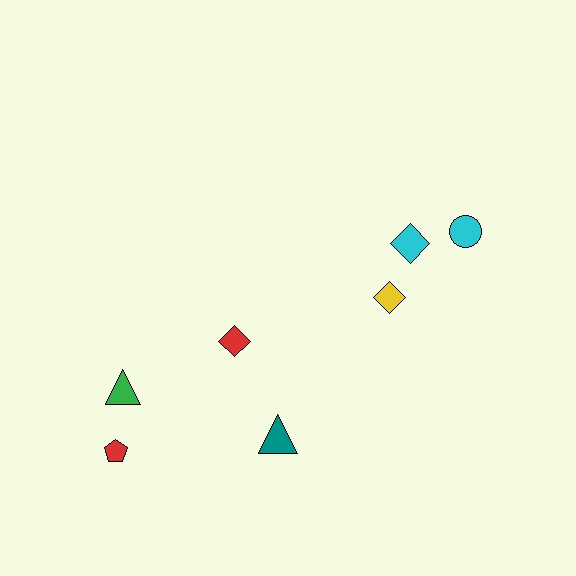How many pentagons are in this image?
There is 1 pentagon.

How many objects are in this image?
There are 7 objects.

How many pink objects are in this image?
There are no pink objects.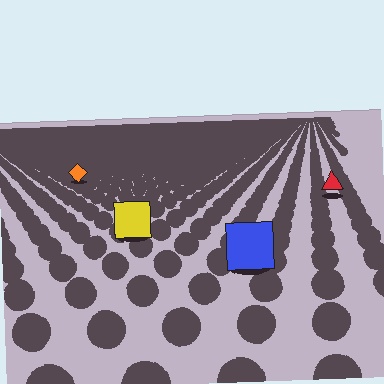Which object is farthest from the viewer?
The orange diamond is farthest from the viewer. It appears smaller and the ground texture around it is denser.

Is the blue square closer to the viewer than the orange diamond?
Yes. The blue square is closer — you can tell from the texture gradient: the ground texture is coarser near it.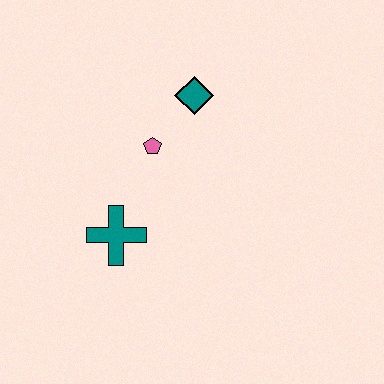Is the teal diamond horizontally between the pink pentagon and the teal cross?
No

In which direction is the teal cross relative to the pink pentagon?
The teal cross is below the pink pentagon.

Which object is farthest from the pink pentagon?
The teal cross is farthest from the pink pentagon.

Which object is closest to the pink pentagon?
The teal diamond is closest to the pink pentagon.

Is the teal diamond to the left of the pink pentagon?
No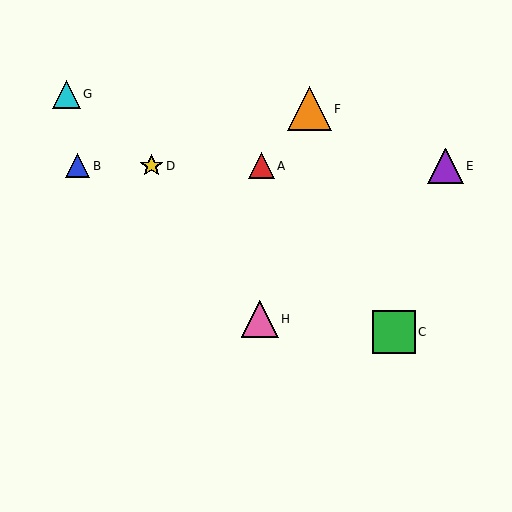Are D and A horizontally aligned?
Yes, both are at y≈166.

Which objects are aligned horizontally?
Objects A, B, D, E are aligned horizontally.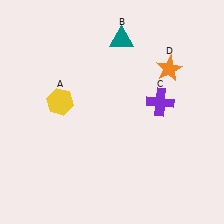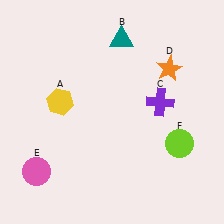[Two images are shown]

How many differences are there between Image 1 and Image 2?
There are 2 differences between the two images.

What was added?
A pink circle (E), a lime circle (F) were added in Image 2.